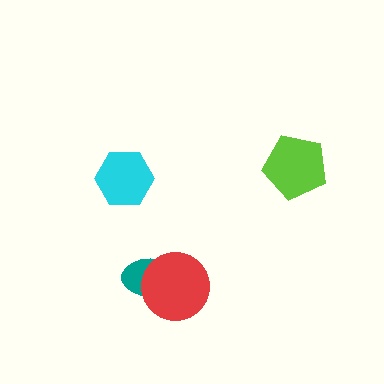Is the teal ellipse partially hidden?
Yes, it is partially covered by another shape.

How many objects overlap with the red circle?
1 object overlaps with the red circle.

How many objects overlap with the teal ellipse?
1 object overlaps with the teal ellipse.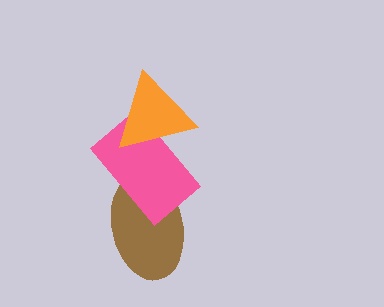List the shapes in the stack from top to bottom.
From top to bottom: the orange triangle, the pink rectangle, the brown ellipse.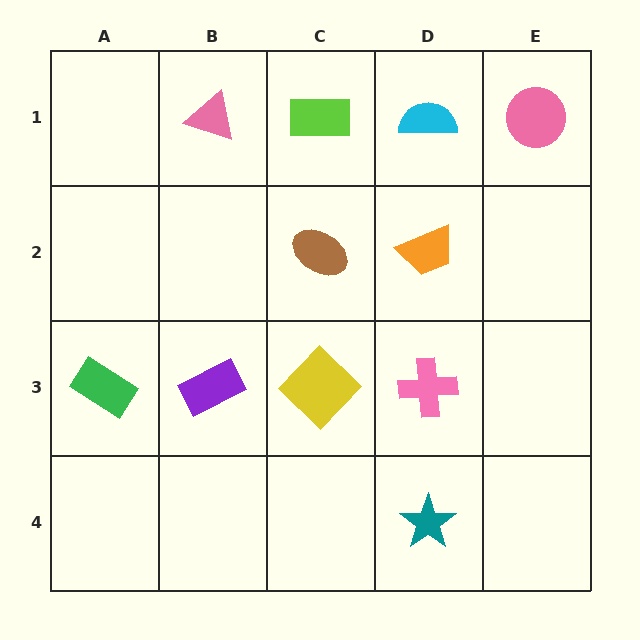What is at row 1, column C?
A lime rectangle.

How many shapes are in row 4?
1 shape.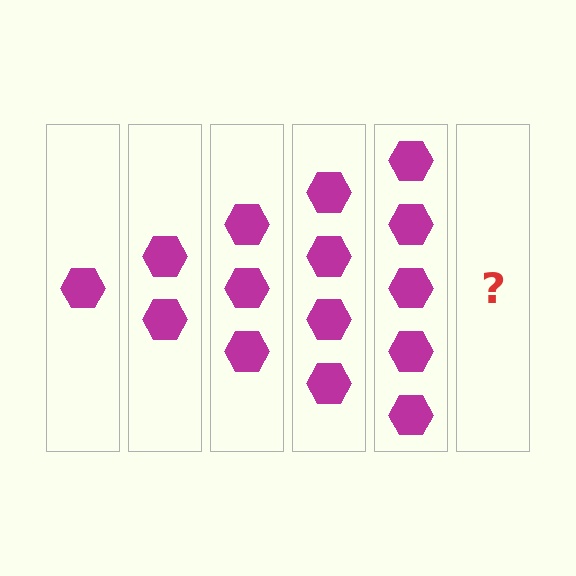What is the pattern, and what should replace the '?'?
The pattern is that each step adds one more hexagon. The '?' should be 6 hexagons.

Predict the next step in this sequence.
The next step is 6 hexagons.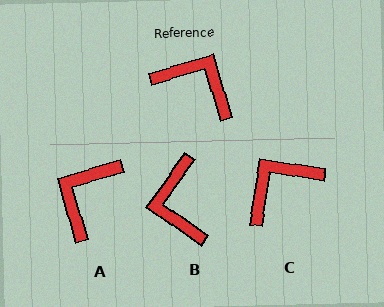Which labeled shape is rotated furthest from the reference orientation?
B, about 128 degrees away.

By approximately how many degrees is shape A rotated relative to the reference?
Approximately 89 degrees counter-clockwise.